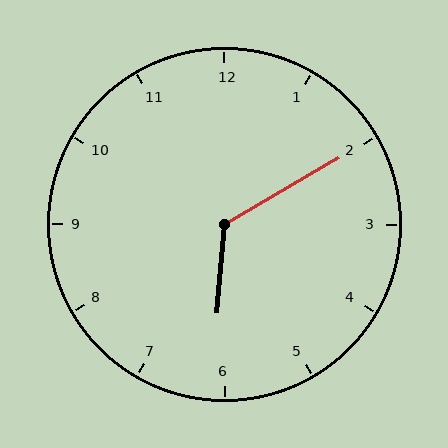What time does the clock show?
6:10.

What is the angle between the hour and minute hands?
Approximately 125 degrees.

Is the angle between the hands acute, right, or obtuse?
It is obtuse.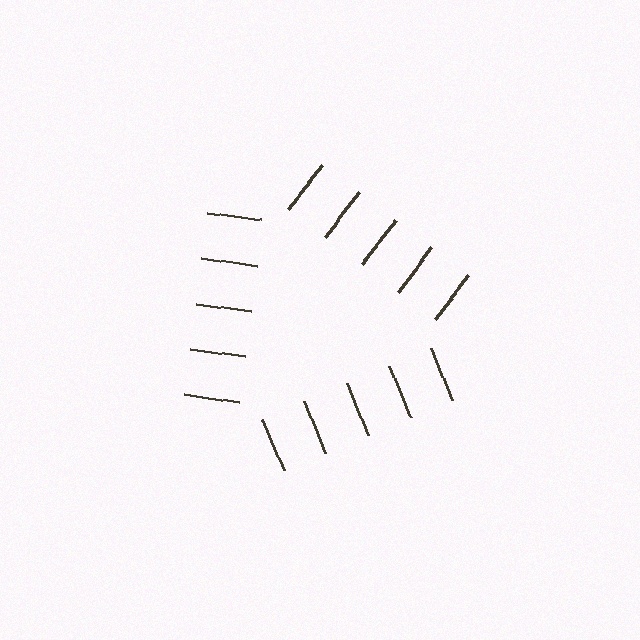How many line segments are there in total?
15 — 5 along each of the 3 edges.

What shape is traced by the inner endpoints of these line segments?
An illusory triangle — the line segments terminate on its edges but no continuous stroke is drawn.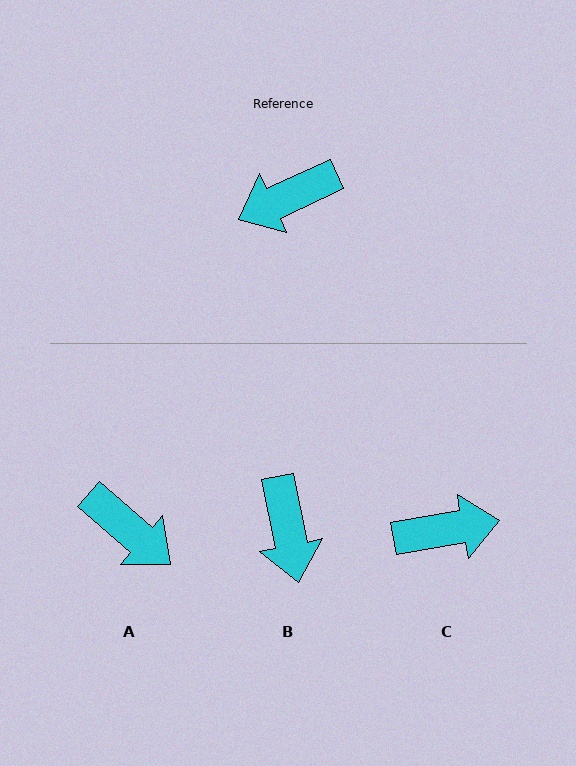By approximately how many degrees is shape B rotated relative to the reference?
Approximately 77 degrees counter-clockwise.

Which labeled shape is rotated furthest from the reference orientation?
C, about 165 degrees away.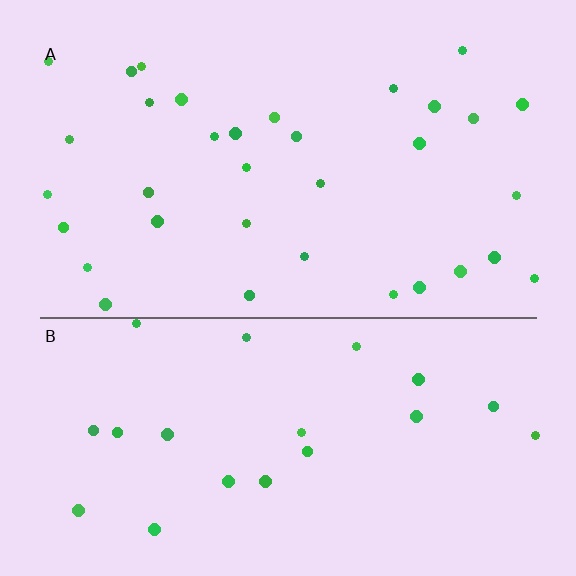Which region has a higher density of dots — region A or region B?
A (the top).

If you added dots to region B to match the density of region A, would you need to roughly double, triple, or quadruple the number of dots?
Approximately double.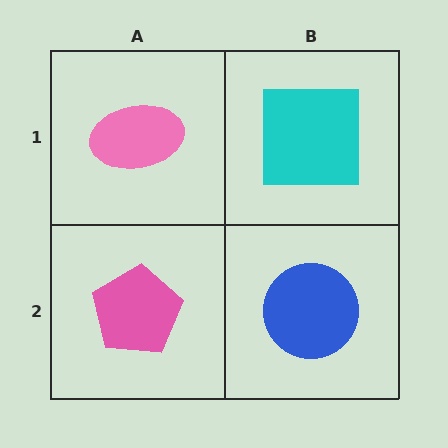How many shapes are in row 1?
2 shapes.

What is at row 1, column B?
A cyan square.